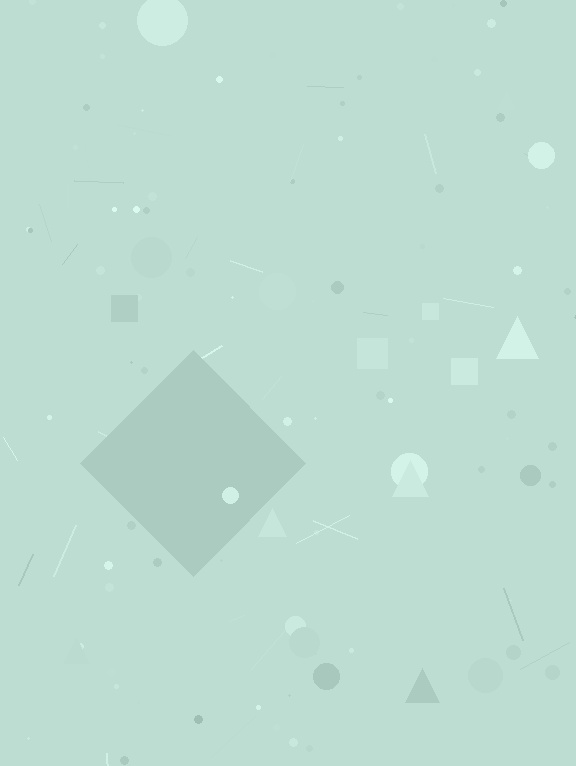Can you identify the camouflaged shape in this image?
The camouflaged shape is a diamond.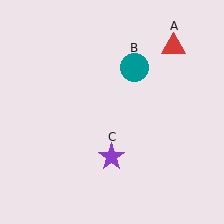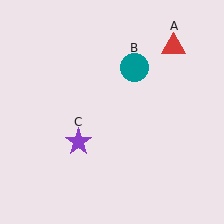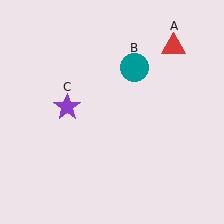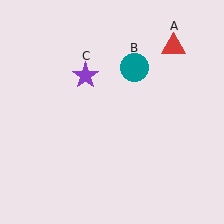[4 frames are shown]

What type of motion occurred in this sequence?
The purple star (object C) rotated clockwise around the center of the scene.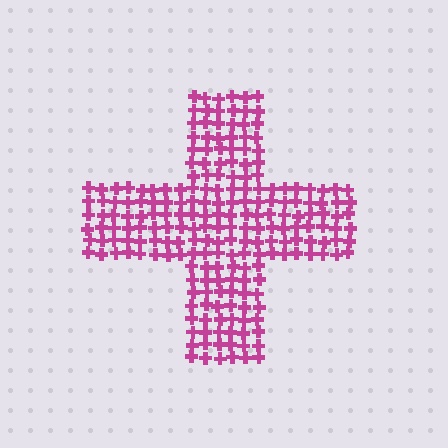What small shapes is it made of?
It is made of small crosses.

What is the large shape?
The large shape is a cross.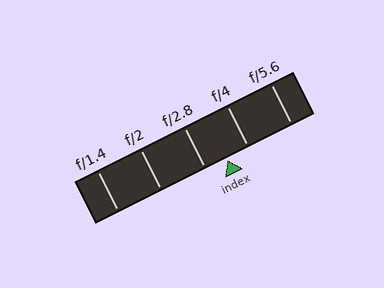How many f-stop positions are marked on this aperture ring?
There are 5 f-stop positions marked.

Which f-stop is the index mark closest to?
The index mark is closest to f/4.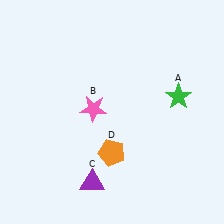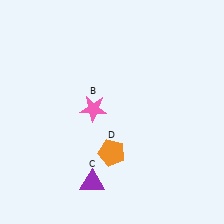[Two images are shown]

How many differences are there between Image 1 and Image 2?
There is 1 difference between the two images.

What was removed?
The green star (A) was removed in Image 2.